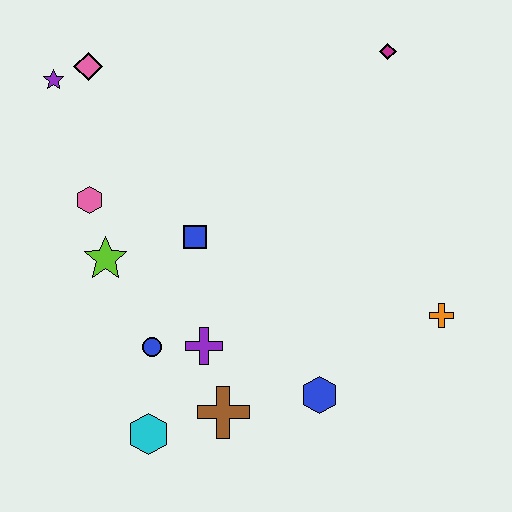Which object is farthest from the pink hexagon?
The orange cross is farthest from the pink hexagon.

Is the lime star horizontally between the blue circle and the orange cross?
No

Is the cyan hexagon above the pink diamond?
No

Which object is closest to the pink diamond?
The purple star is closest to the pink diamond.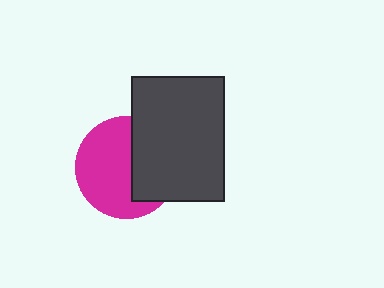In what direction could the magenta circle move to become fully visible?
The magenta circle could move left. That would shift it out from behind the dark gray rectangle entirely.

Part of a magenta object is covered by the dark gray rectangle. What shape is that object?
It is a circle.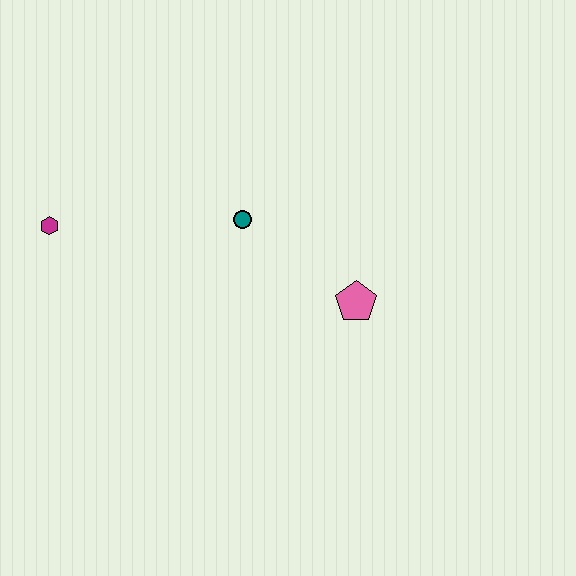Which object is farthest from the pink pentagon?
The magenta hexagon is farthest from the pink pentagon.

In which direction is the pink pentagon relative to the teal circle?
The pink pentagon is to the right of the teal circle.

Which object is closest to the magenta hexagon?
The teal circle is closest to the magenta hexagon.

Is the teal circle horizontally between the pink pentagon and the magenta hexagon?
Yes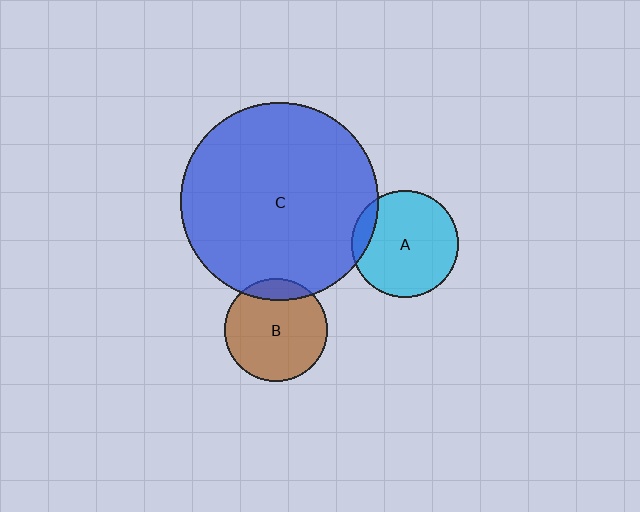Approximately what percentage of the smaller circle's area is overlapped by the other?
Approximately 15%.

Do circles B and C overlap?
Yes.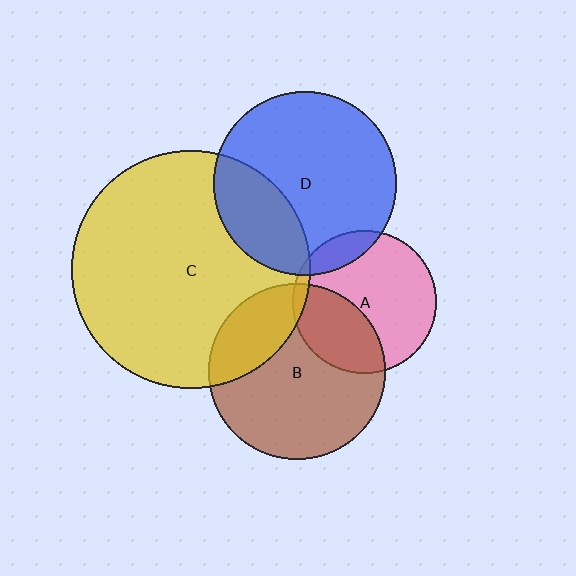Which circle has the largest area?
Circle C (yellow).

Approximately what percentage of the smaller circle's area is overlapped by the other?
Approximately 10%.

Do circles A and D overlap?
Yes.